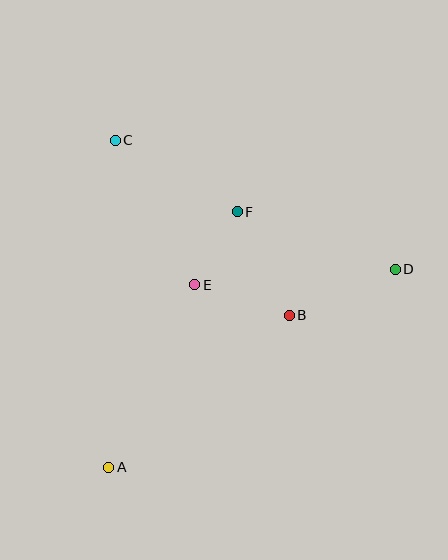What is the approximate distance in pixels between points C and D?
The distance between C and D is approximately 308 pixels.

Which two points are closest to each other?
Points E and F are closest to each other.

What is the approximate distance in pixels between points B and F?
The distance between B and F is approximately 116 pixels.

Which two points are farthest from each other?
Points A and D are farthest from each other.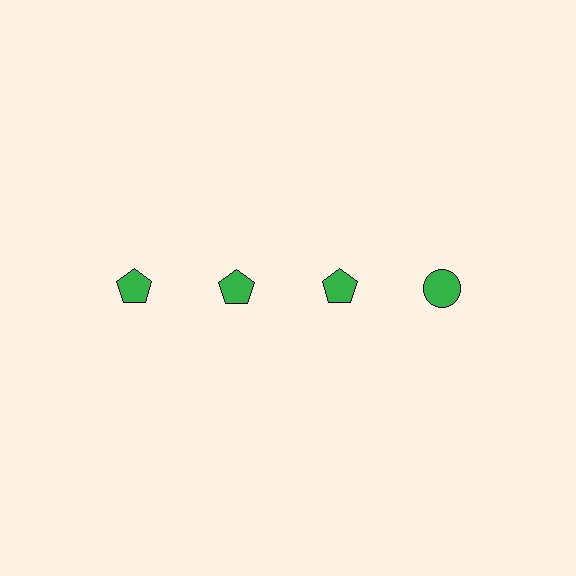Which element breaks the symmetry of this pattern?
The green circle in the top row, second from right column breaks the symmetry. All other shapes are green pentagons.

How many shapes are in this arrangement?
There are 4 shapes arranged in a grid pattern.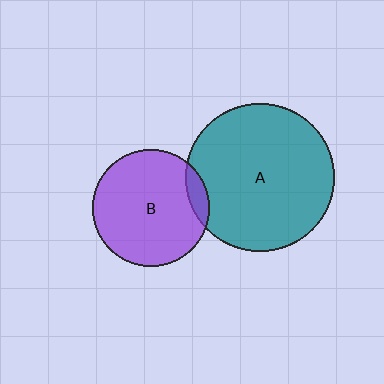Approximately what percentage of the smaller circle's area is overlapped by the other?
Approximately 10%.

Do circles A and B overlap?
Yes.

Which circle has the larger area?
Circle A (teal).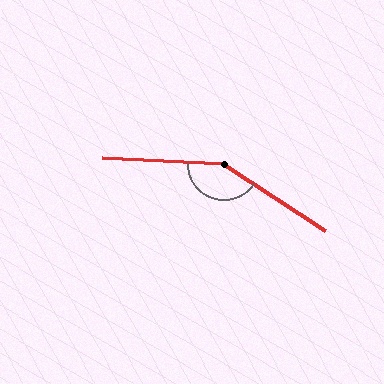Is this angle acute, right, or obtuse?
It is obtuse.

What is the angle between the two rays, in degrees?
Approximately 150 degrees.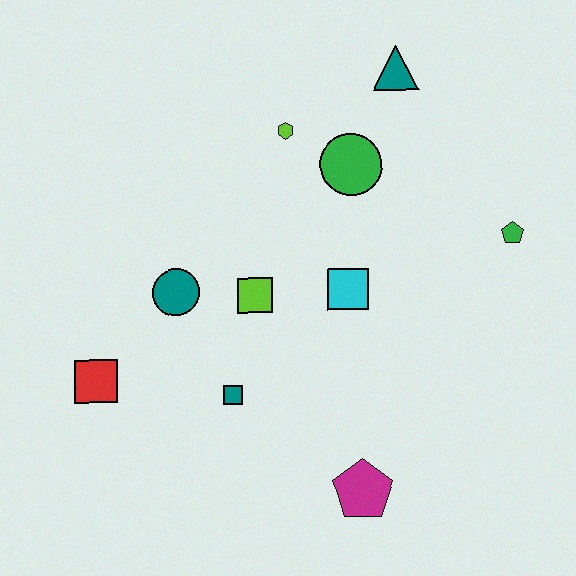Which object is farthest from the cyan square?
The red square is farthest from the cyan square.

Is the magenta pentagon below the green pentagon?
Yes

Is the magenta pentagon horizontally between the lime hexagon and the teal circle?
No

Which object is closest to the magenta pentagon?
The teal square is closest to the magenta pentagon.